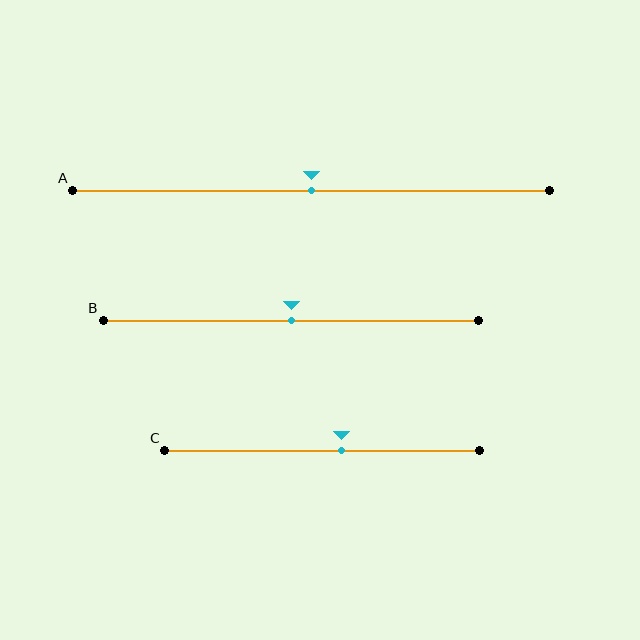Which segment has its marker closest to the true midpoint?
Segment A has its marker closest to the true midpoint.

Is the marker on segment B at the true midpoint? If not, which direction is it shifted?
Yes, the marker on segment B is at the true midpoint.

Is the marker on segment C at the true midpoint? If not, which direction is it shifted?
No, the marker on segment C is shifted to the right by about 6% of the segment length.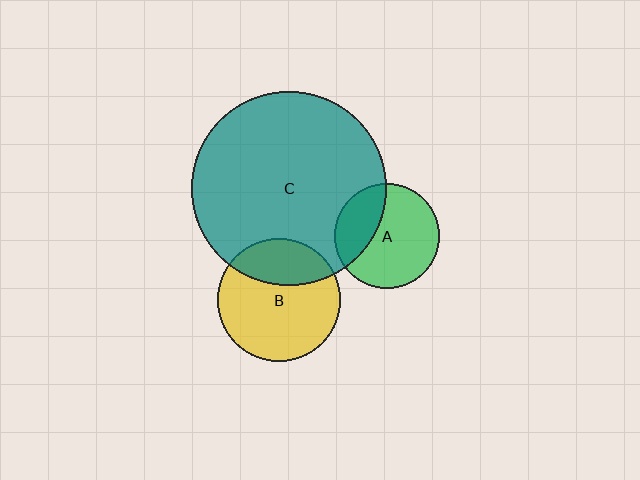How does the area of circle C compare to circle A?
Approximately 3.4 times.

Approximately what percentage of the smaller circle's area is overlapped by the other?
Approximately 30%.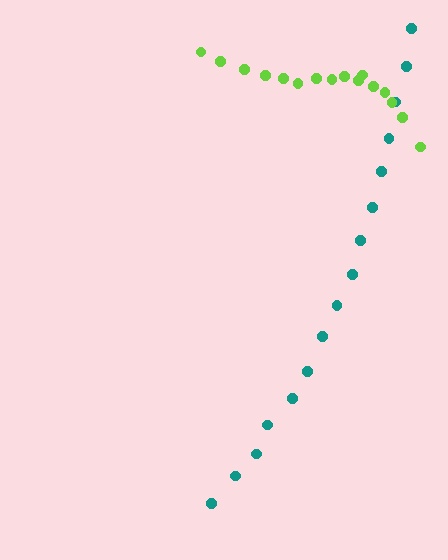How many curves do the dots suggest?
There are 2 distinct paths.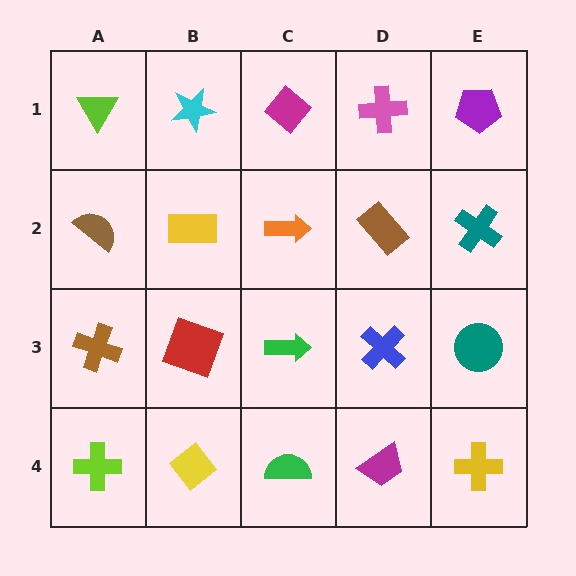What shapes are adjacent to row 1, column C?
An orange arrow (row 2, column C), a cyan star (row 1, column B), a pink cross (row 1, column D).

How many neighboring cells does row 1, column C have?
3.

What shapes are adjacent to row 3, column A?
A brown semicircle (row 2, column A), a lime cross (row 4, column A), a red square (row 3, column B).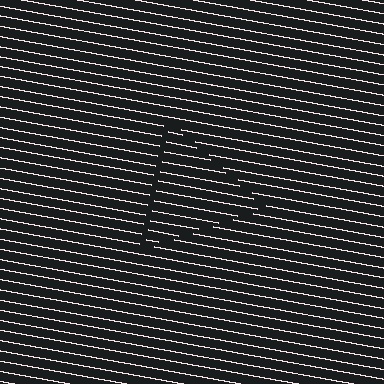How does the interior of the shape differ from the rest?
The interior of the shape contains the same grating, shifted by half a period — the contour is defined by the phase discontinuity where line-ends from the inner and outer gratings abut.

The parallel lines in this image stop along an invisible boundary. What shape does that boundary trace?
An illusory triangle. The interior of the shape contains the same grating, shifted by half a period — the contour is defined by the phase discontinuity where line-ends from the inner and outer gratings abut.